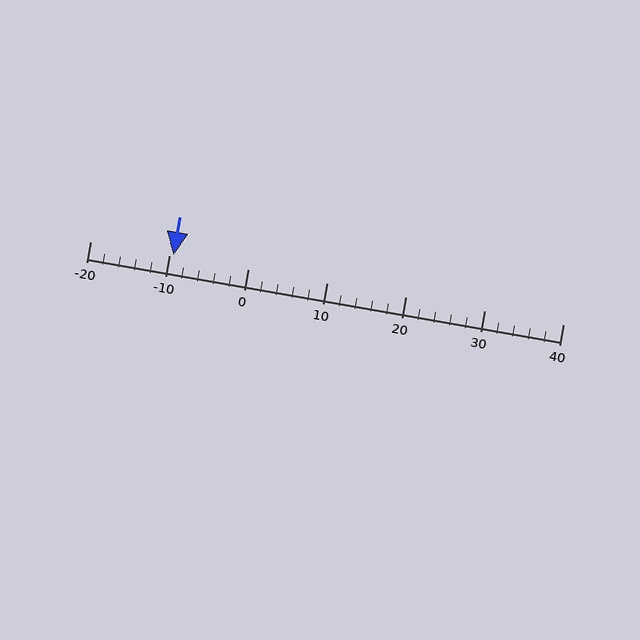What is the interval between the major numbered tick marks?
The major tick marks are spaced 10 units apart.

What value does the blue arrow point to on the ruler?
The blue arrow points to approximately -9.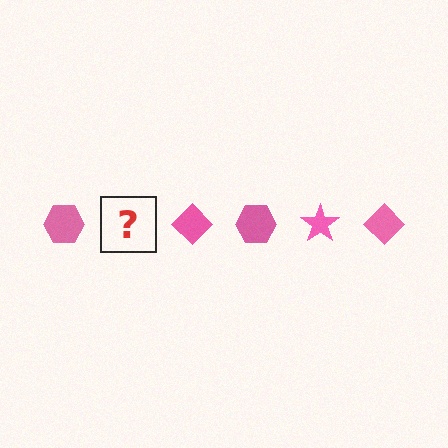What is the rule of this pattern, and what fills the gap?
The rule is that the pattern cycles through hexagon, star, diamond shapes in pink. The gap should be filled with a pink star.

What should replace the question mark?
The question mark should be replaced with a pink star.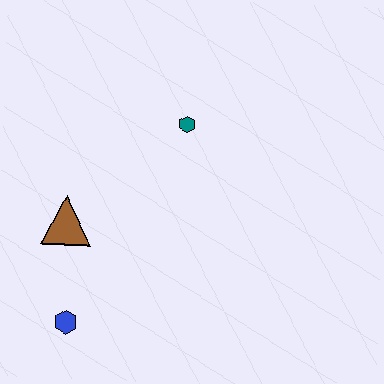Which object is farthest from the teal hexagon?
The blue hexagon is farthest from the teal hexagon.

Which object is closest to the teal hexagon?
The brown triangle is closest to the teal hexagon.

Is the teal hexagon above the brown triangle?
Yes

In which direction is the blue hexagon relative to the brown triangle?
The blue hexagon is below the brown triangle.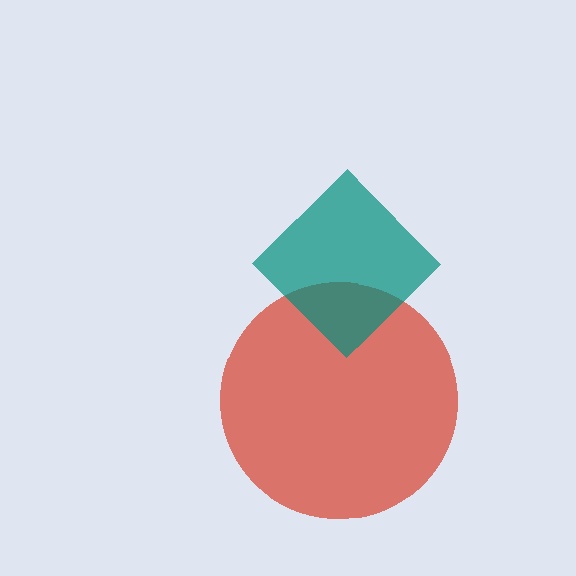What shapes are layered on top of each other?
The layered shapes are: a red circle, a teal diamond.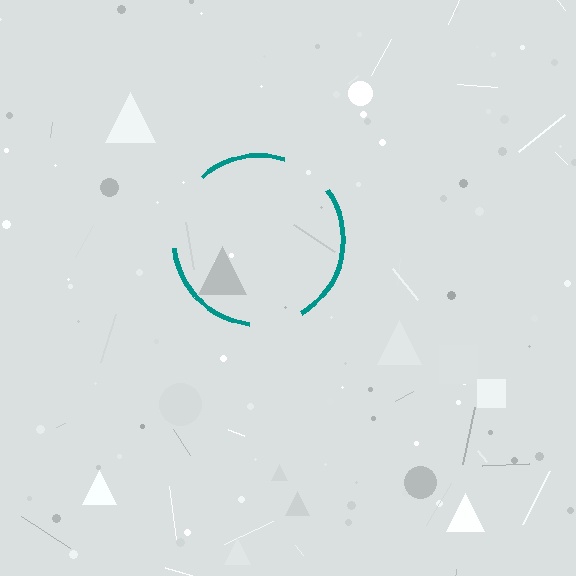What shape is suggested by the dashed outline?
The dashed outline suggests a circle.